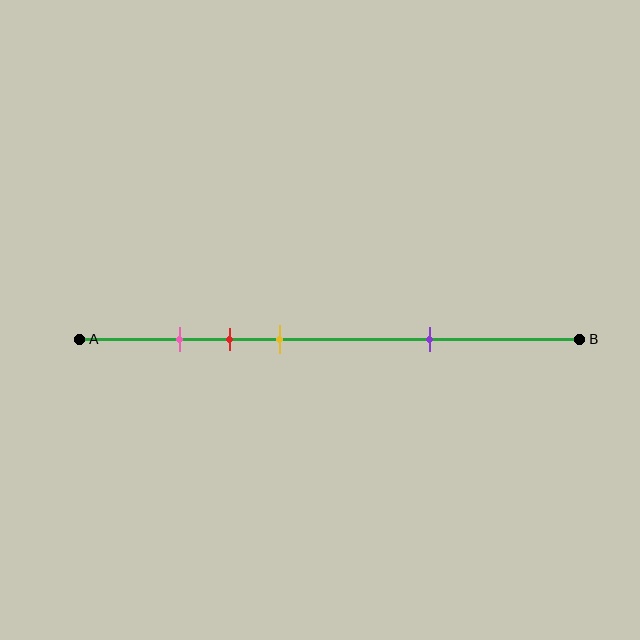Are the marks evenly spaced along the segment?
No, the marks are not evenly spaced.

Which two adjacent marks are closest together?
The pink and red marks are the closest adjacent pair.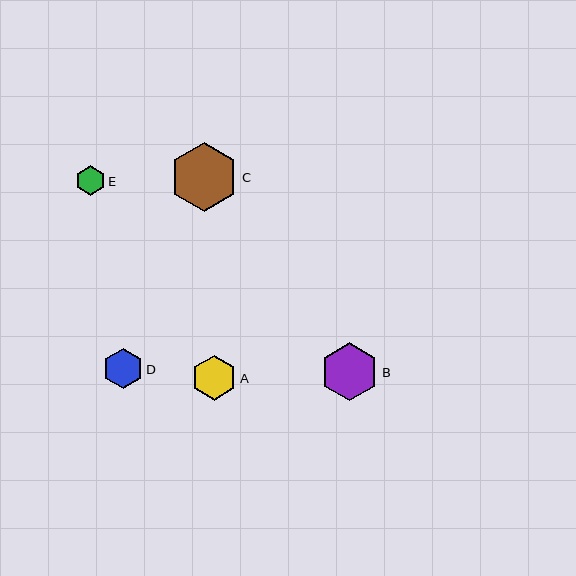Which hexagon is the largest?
Hexagon C is the largest with a size of approximately 69 pixels.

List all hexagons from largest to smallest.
From largest to smallest: C, B, A, D, E.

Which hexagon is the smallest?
Hexagon E is the smallest with a size of approximately 29 pixels.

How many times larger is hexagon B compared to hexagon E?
Hexagon B is approximately 2.0 times the size of hexagon E.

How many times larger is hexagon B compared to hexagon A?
Hexagon B is approximately 1.3 times the size of hexagon A.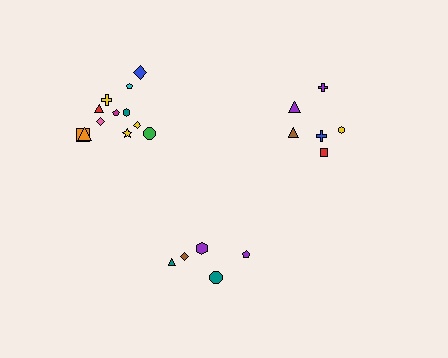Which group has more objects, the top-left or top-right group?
The top-left group.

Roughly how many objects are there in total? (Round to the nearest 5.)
Roughly 25 objects in total.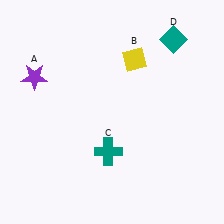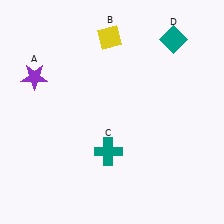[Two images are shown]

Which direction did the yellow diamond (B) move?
The yellow diamond (B) moved left.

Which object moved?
The yellow diamond (B) moved left.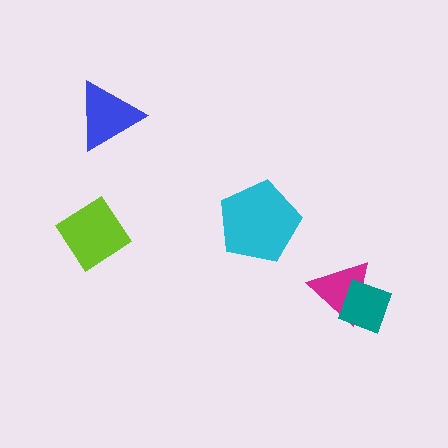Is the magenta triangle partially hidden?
Yes, it is partially covered by another shape.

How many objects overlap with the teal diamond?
1 object overlaps with the teal diamond.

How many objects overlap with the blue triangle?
0 objects overlap with the blue triangle.